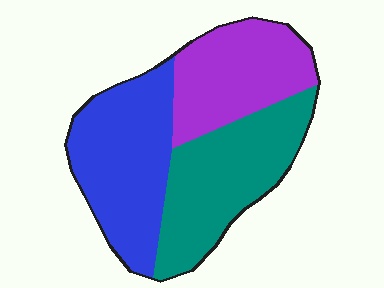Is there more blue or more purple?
Blue.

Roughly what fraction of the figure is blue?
Blue takes up between a quarter and a half of the figure.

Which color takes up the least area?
Purple, at roughly 30%.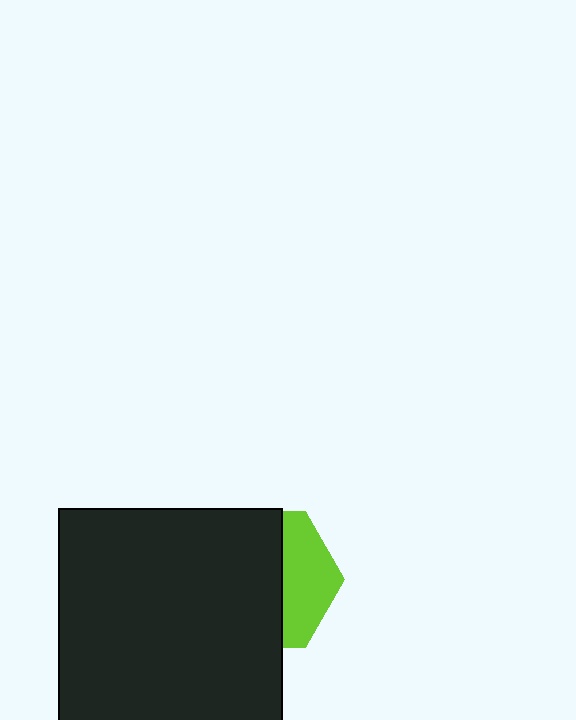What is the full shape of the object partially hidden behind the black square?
The partially hidden object is a lime hexagon.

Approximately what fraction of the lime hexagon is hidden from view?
Roughly 65% of the lime hexagon is hidden behind the black square.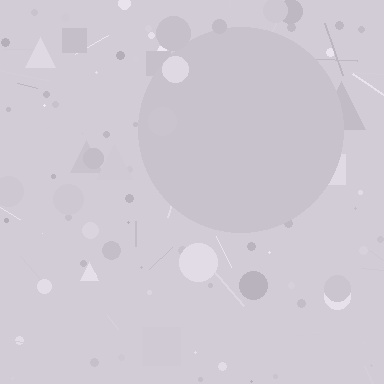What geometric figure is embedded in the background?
A circle is embedded in the background.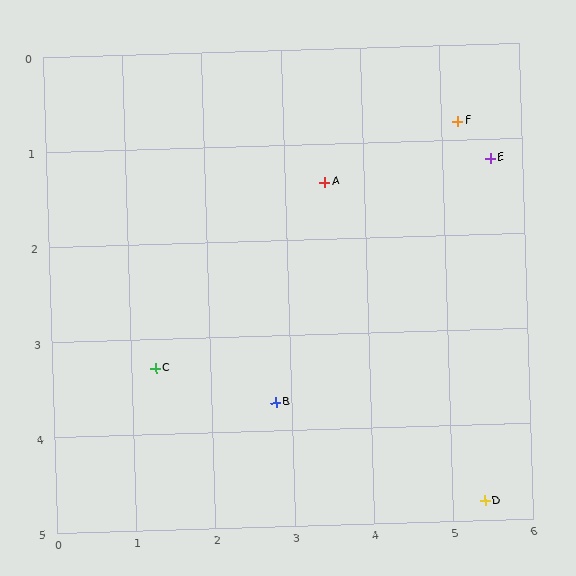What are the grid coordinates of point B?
Point B is at approximately (2.8, 3.7).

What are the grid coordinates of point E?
Point E is at approximately (5.6, 1.2).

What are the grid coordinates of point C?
Point C is at approximately (1.3, 3.3).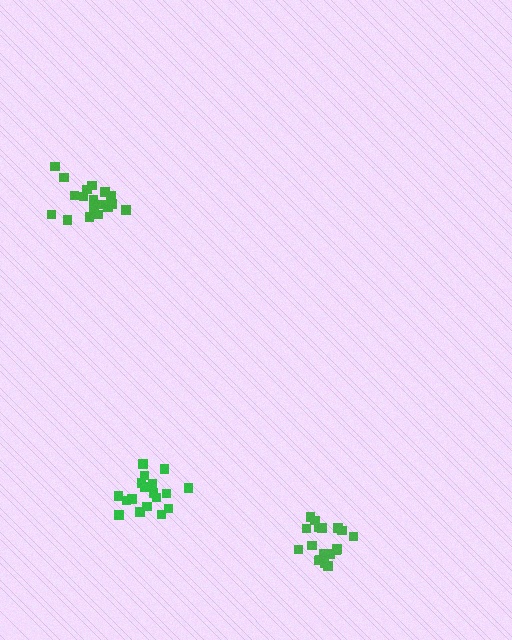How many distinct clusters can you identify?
There are 3 distinct clusters.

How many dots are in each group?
Group 1: 19 dots, Group 2: 18 dots, Group 3: 18 dots (55 total).